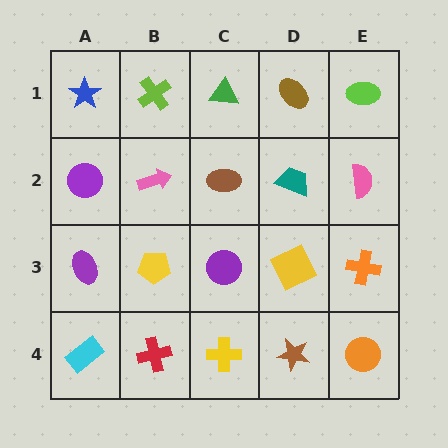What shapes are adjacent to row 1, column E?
A pink semicircle (row 2, column E), a brown ellipse (row 1, column D).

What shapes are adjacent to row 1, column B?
A pink arrow (row 2, column B), a blue star (row 1, column A), a green triangle (row 1, column C).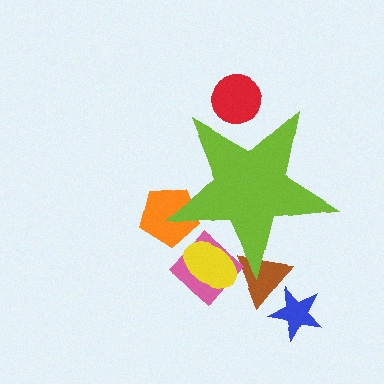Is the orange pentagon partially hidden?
Yes, the orange pentagon is partially hidden behind the lime star.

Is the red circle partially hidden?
Yes, the red circle is partially hidden behind the lime star.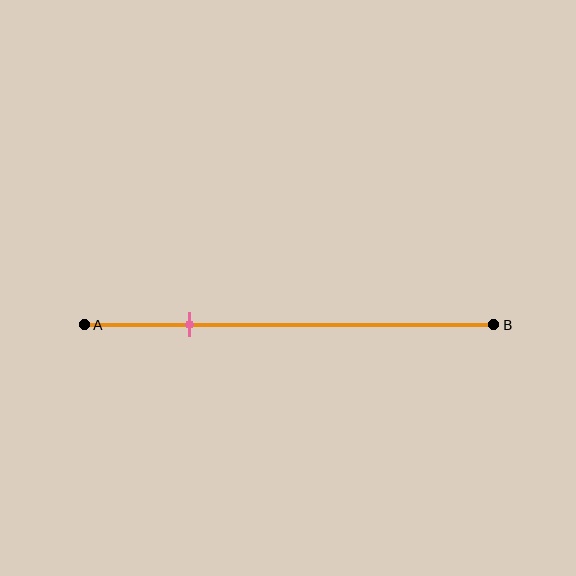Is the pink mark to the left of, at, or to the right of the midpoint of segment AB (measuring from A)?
The pink mark is to the left of the midpoint of segment AB.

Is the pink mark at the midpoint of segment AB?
No, the mark is at about 25% from A, not at the 50% midpoint.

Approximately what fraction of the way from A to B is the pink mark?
The pink mark is approximately 25% of the way from A to B.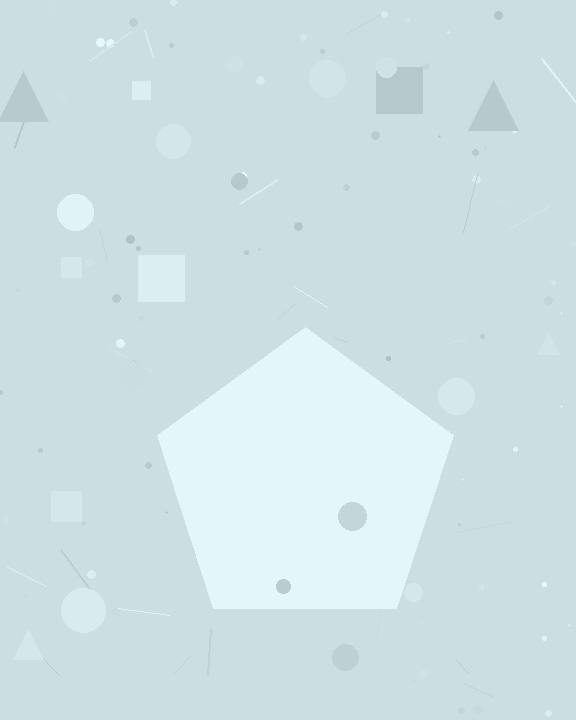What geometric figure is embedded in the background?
A pentagon is embedded in the background.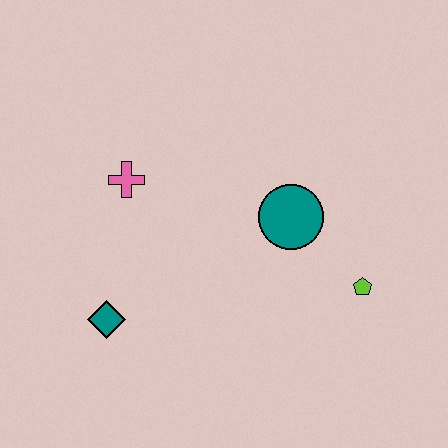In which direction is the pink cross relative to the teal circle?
The pink cross is to the left of the teal circle.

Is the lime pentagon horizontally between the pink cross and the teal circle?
No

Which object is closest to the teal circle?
The lime pentagon is closest to the teal circle.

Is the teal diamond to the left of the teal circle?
Yes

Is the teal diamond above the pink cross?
No